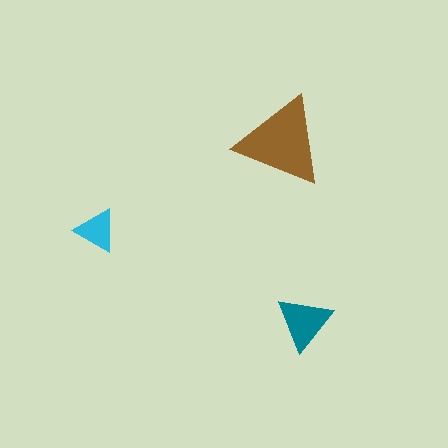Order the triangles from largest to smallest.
the brown one, the teal one, the cyan one.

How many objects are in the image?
There are 3 objects in the image.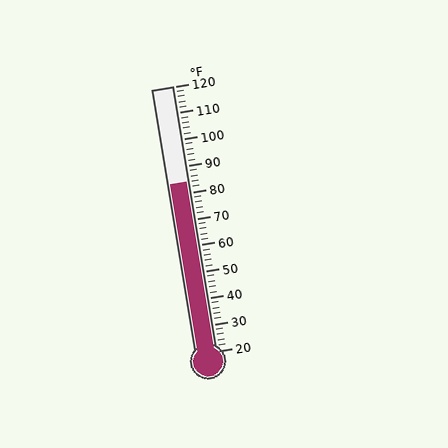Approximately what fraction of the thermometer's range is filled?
The thermometer is filled to approximately 65% of its range.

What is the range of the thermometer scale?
The thermometer scale ranges from 20°F to 120°F.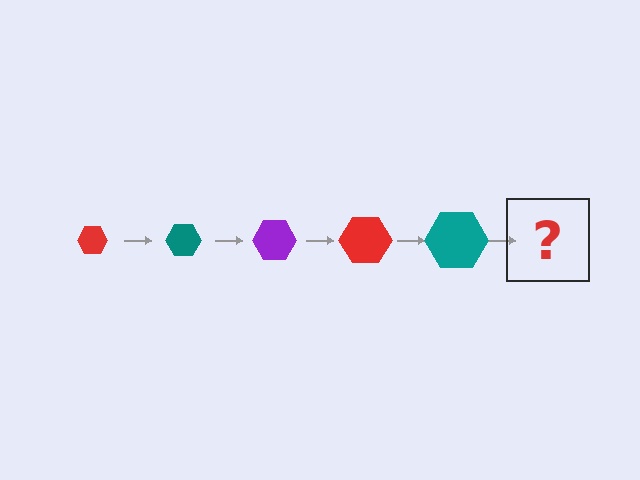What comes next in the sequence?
The next element should be a purple hexagon, larger than the previous one.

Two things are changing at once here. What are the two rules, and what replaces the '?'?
The two rules are that the hexagon grows larger each step and the color cycles through red, teal, and purple. The '?' should be a purple hexagon, larger than the previous one.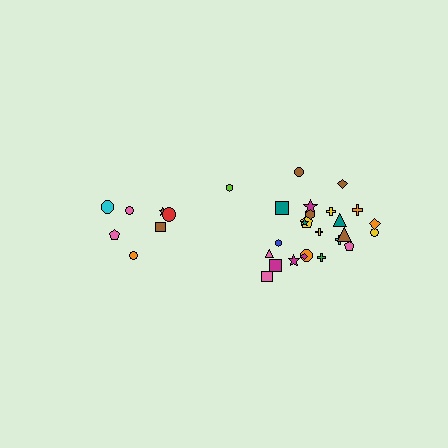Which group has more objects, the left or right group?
The right group.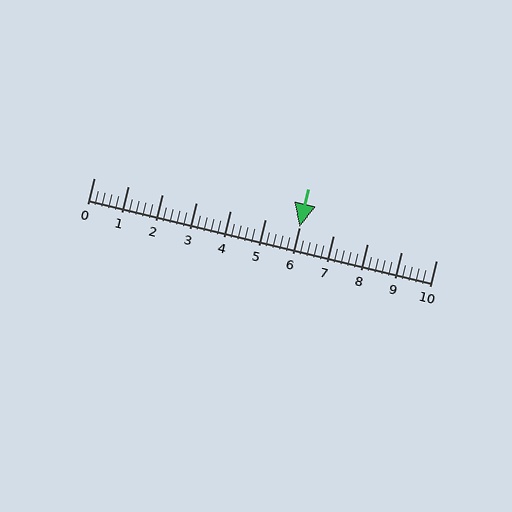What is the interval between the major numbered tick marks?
The major tick marks are spaced 1 units apart.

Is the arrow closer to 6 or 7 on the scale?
The arrow is closer to 6.